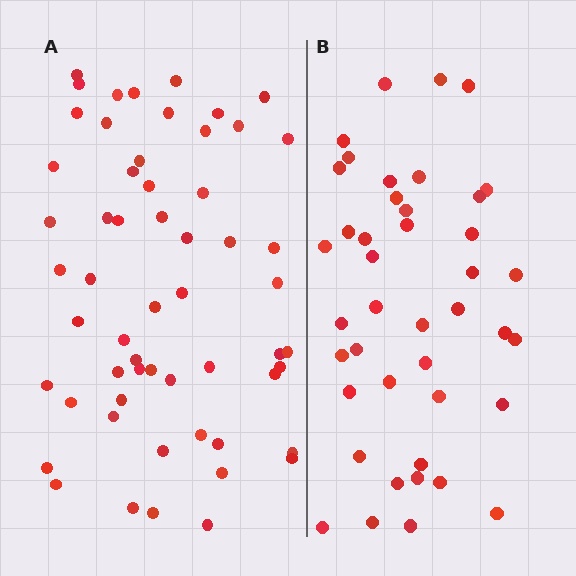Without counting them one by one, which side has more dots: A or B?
Region A (the left region) has more dots.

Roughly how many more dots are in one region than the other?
Region A has approximately 15 more dots than region B.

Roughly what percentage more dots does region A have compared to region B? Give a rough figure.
About 35% more.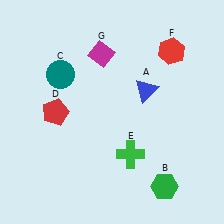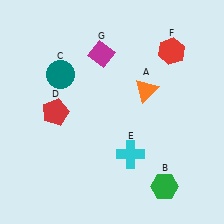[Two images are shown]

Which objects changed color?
A changed from blue to orange. E changed from green to cyan.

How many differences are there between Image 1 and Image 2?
There are 2 differences between the two images.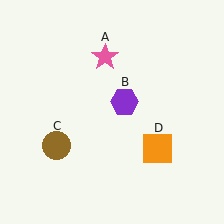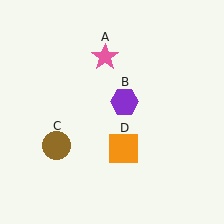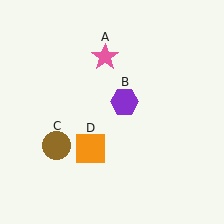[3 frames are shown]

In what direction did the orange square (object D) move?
The orange square (object D) moved left.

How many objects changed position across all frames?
1 object changed position: orange square (object D).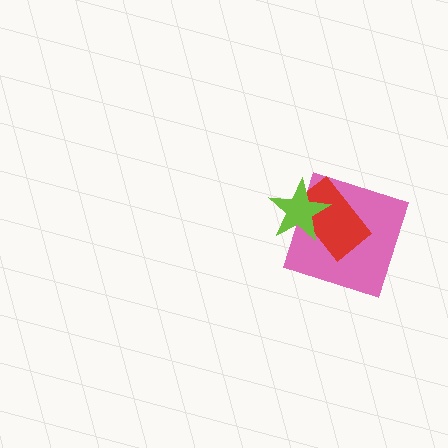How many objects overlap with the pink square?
2 objects overlap with the pink square.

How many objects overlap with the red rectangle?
2 objects overlap with the red rectangle.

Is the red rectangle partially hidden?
Yes, it is partially covered by another shape.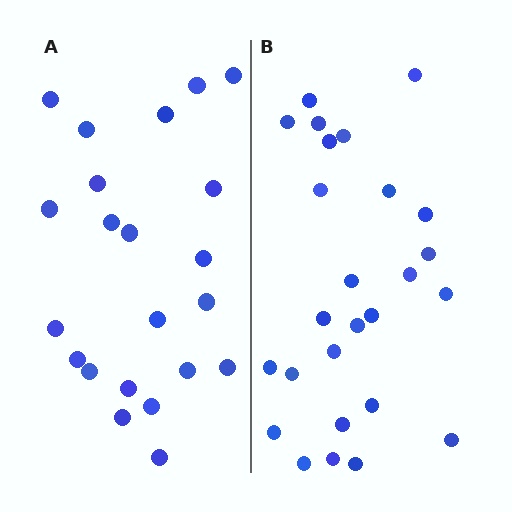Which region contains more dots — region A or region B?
Region B (the right region) has more dots.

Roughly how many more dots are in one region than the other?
Region B has about 4 more dots than region A.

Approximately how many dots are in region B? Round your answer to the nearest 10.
About 30 dots. (The exact count is 26, which rounds to 30.)